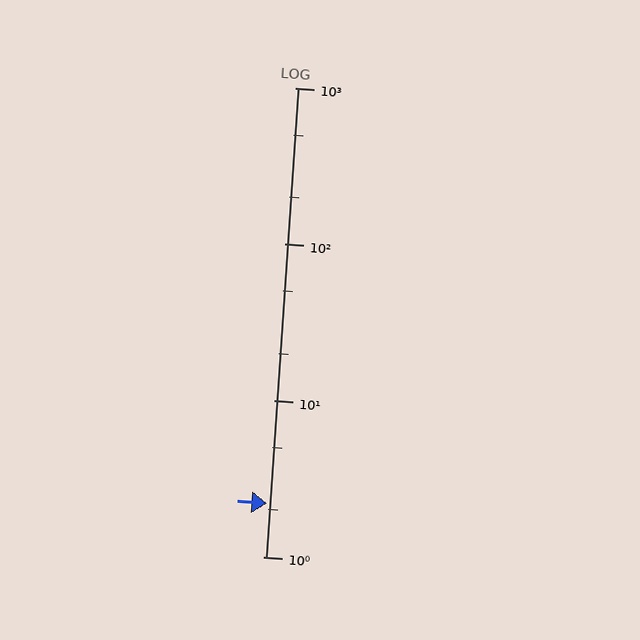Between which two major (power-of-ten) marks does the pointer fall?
The pointer is between 1 and 10.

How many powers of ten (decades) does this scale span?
The scale spans 3 decades, from 1 to 1000.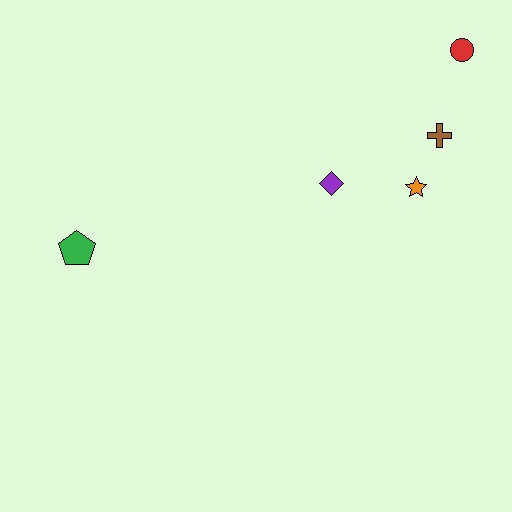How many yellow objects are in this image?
There are no yellow objects.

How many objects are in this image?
There are 5 objects.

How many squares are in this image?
There are no squares.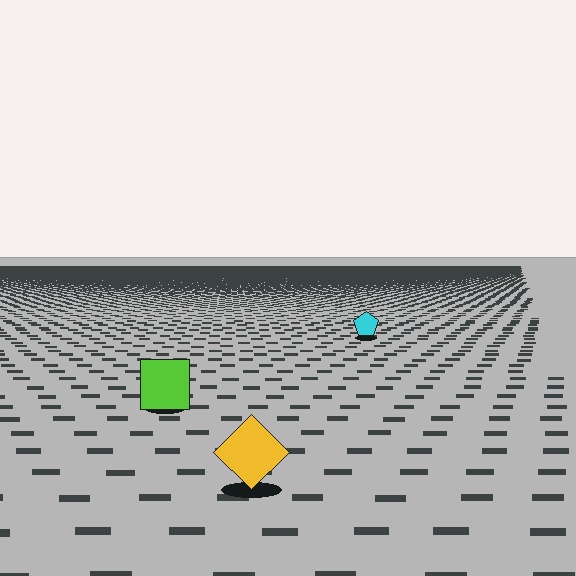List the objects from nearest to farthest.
From nearest to farthest: the yellow diamond, the lime square, the cyan pentagon.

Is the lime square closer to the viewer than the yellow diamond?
No. The yellow diamond is closer — you can tell from the texture gradient: the ground texture is coarser near it.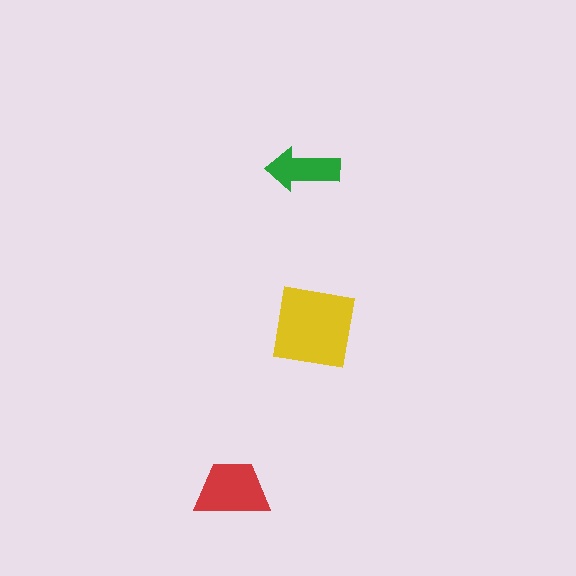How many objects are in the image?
There are 3 objects in the image.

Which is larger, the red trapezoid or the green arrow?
The red trapezoid.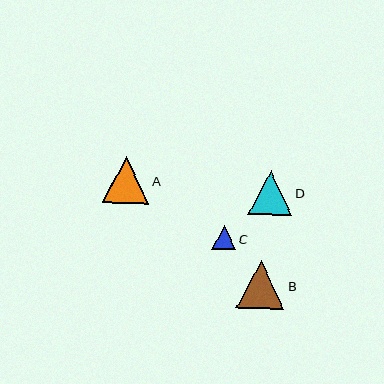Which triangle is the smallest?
Triangle C is the smallest with a size of approximately 24 pixels.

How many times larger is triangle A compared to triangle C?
Triangle A is approximately 1.9 times the size of triangle C.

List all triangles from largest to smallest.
From largest to smallest: B, A, D, C.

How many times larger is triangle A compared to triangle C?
Triangle A is approximately 1.9 times the size of triangle C.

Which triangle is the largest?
Triangle B is the largest with a size of approximately 48 pixels.